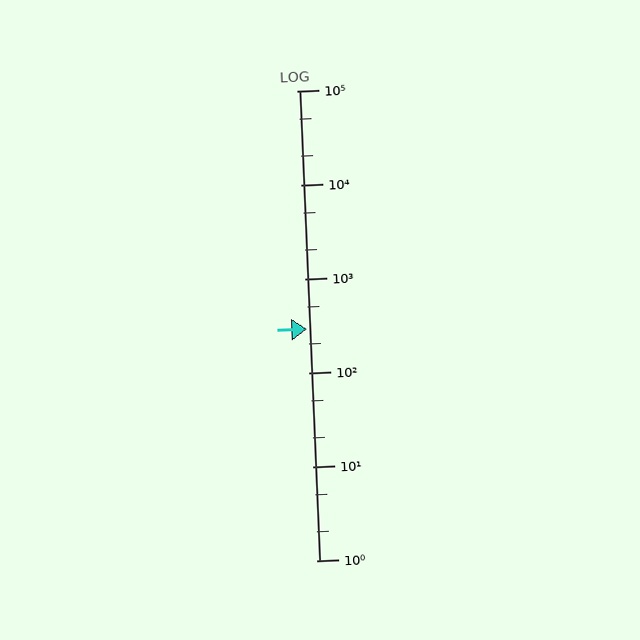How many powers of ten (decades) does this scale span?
The scale spans 5 decades, from 1 to 100000.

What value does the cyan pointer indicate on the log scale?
The pointer indicates approximately 290.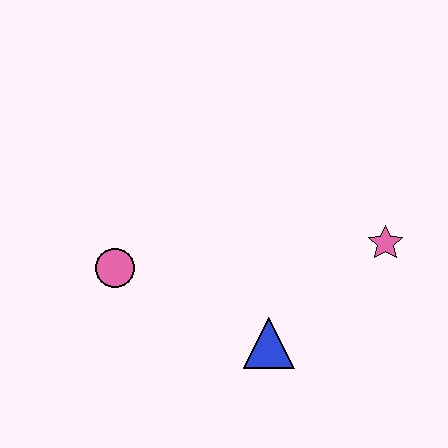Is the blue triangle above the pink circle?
No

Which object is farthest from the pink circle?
The pink star is farthest from the pink circle.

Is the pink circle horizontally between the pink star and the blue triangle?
No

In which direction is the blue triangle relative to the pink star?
The blue triangle is to the left of the pink star.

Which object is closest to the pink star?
The blue triangle is closest to the pink star.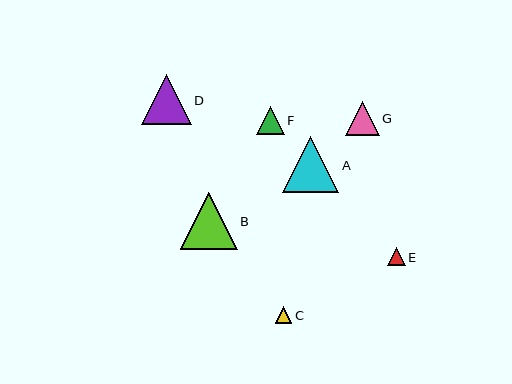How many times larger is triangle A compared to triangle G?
Triangle A is approximately 1.7 times the size of triangle G.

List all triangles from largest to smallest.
From largest to smallest: B, A, D, G, F, E, C.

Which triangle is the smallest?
Triangle C is the smallest with a size of approximately 16 pixels.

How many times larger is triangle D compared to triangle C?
Triangle D is approximately 3.0 times the size of triangle C.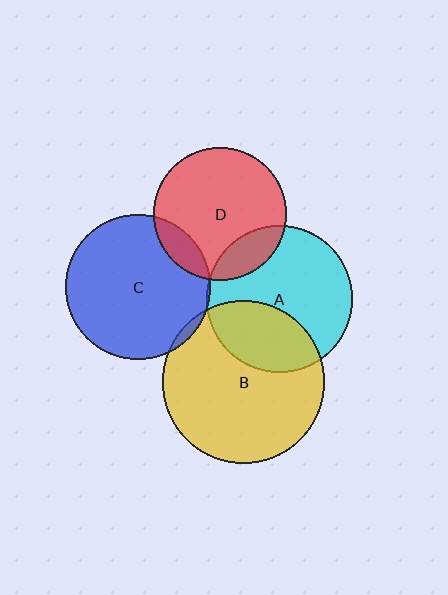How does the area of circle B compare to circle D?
Approximately 1.5 times.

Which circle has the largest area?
Circle B (yellow).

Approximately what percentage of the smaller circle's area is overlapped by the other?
Approximately 10%.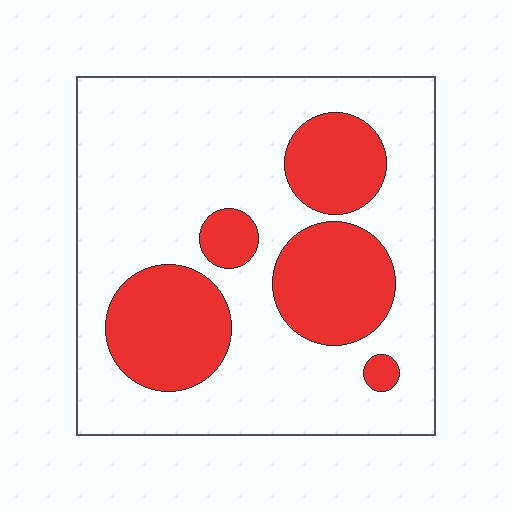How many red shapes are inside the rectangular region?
5.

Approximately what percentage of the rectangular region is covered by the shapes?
Approximately 30%.